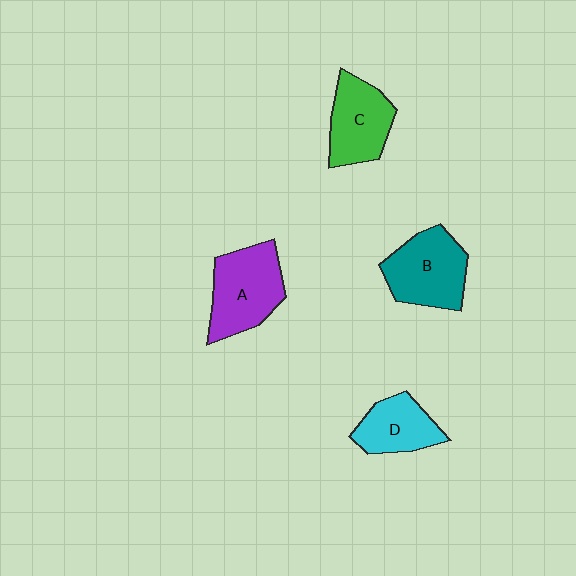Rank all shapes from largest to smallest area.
From largest to smallest: A (purple), B (teal), C (green), D (cyan).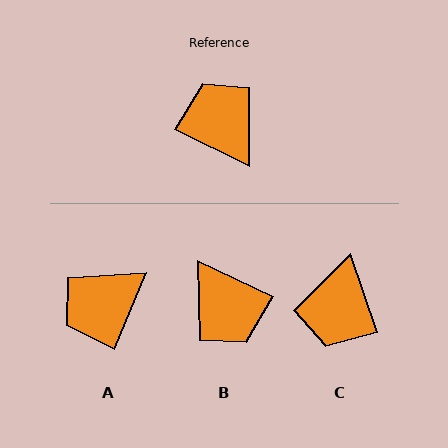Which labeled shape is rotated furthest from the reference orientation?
B, about 179 degrees away.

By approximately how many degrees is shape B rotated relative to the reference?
Approximately 179 degrees clockwise.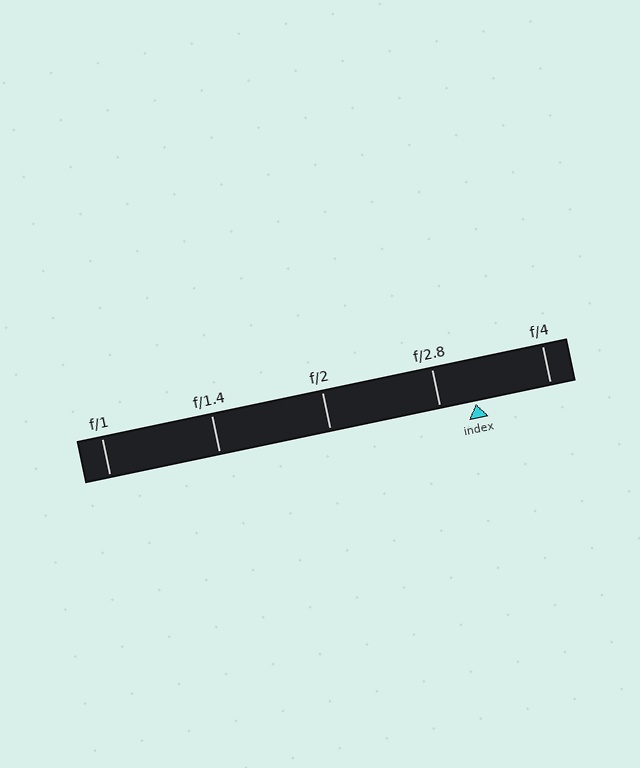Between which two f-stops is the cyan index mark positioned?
The index mark is between f/2.8 and f/4.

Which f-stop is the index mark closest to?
The index mark is closest to f/2.8.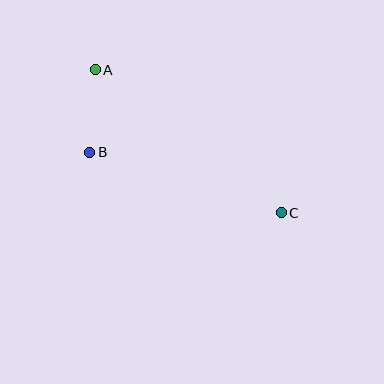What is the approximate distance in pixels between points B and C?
The distance between B and C is approximately 201 pixels.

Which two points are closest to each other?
Points A and B are closest to each other.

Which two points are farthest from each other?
Points A and C are farthest from each other.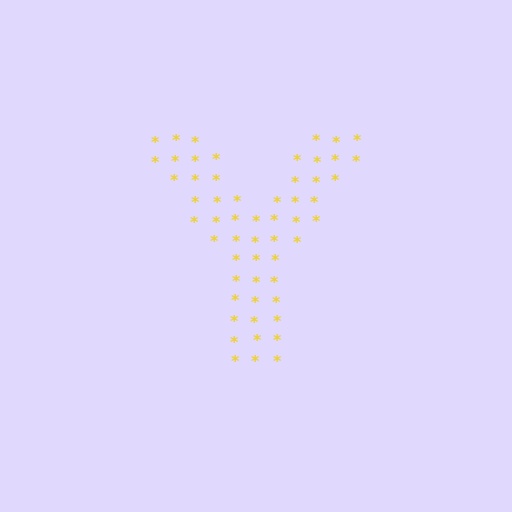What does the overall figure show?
The overall figure shows the letter Y.